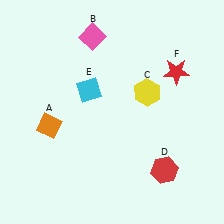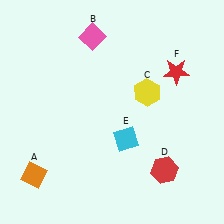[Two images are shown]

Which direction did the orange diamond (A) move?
The orange diamond (A) moved down.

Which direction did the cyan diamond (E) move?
The cyan diamond (E) moved down.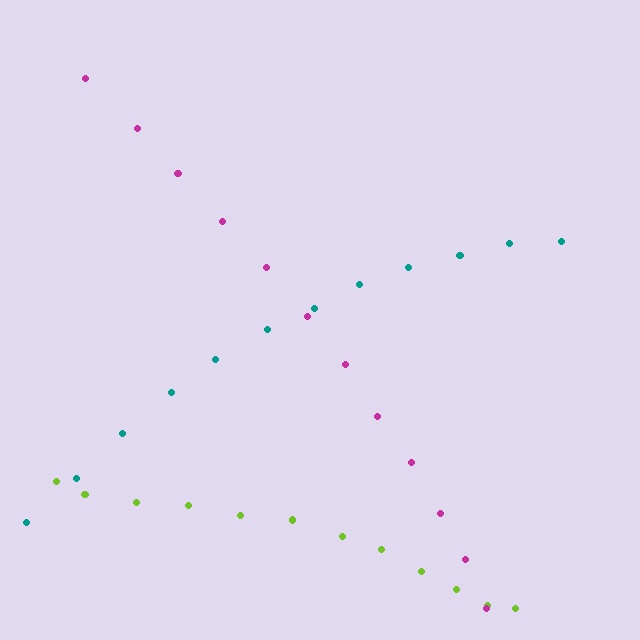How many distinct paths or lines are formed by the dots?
There are 3 distinct paths.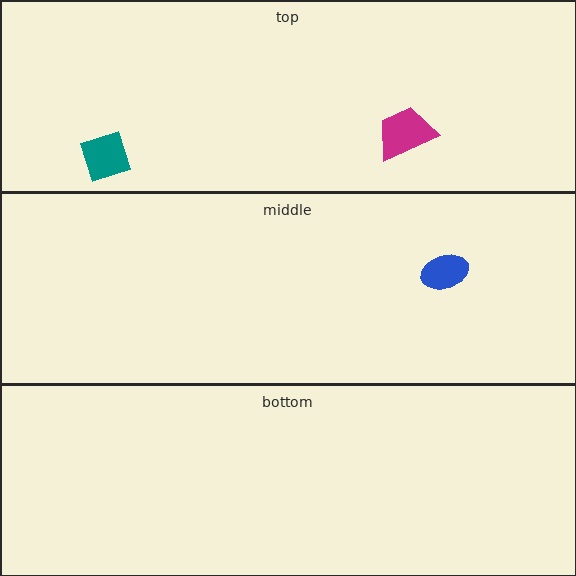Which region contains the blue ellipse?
The middle region.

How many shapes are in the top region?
2.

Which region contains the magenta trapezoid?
The top region.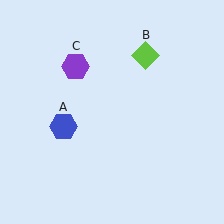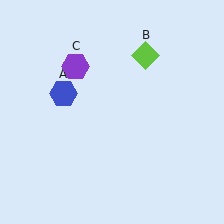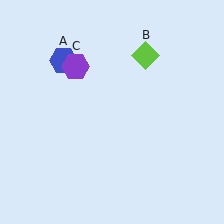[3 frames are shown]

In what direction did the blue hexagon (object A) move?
The blue hexagon (object A) moved up.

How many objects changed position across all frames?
1 object changed position: blue hexagon (object A).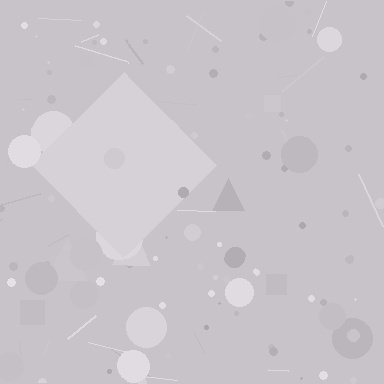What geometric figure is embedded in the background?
A diamond is embedded in the background.